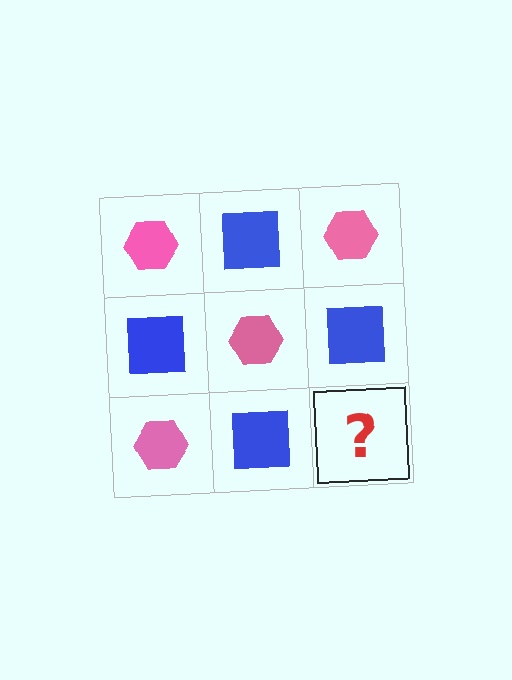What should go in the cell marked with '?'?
The missing cell should contain a pink hexagon.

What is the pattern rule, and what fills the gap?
The rule is that it alternates pink hexagon and blue square in a checkerboard pattern. The gap should be filled with a pink hexagon.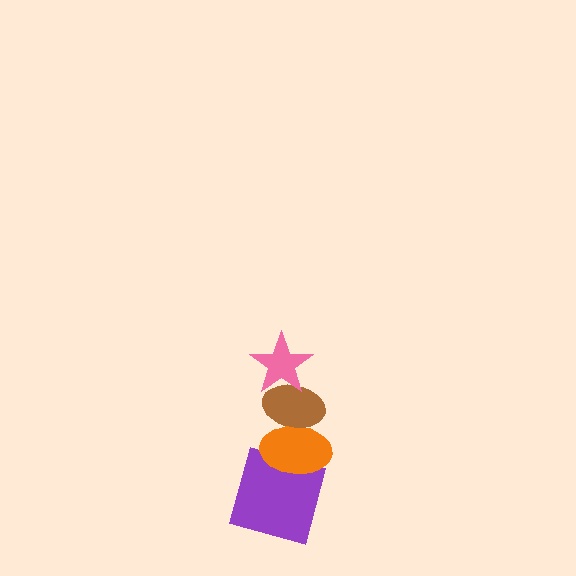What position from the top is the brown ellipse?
The brown ellipse is 2nd from the top.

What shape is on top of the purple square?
The orange ellipse is on top of the purple square.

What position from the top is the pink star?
The pink star is 1st from the top.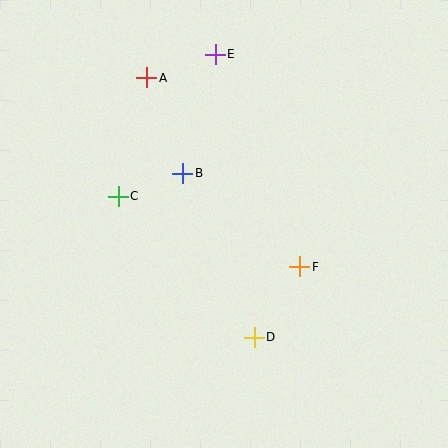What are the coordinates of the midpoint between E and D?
The midpoint between E and D is at (235, 196).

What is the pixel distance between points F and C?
The distance between F and C is 195 pixels.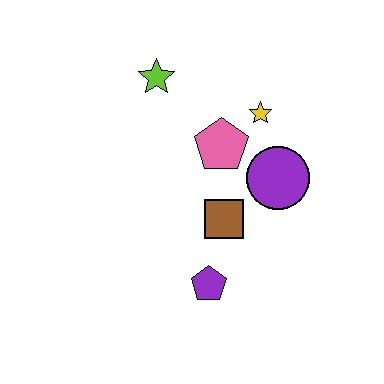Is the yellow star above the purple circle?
Yes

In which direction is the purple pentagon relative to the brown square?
The purple pentagon is below the brown square.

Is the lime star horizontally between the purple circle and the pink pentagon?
No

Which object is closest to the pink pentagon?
The yellow star is closest to the pink pentagon.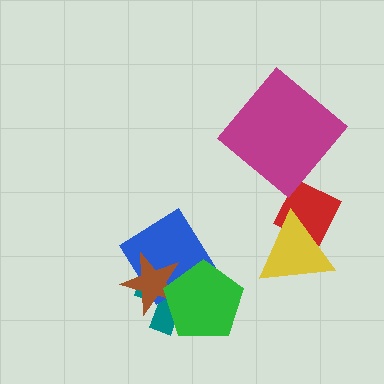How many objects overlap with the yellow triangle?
1 object overlaps with the yellow triangle.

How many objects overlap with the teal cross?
3 objects overlap with the teal cross.